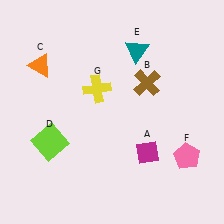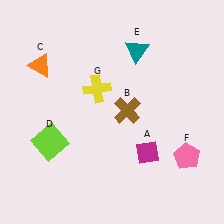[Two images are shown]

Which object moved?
The brown cross (B) moved down.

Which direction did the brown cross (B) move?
The brown cross (B) moved down.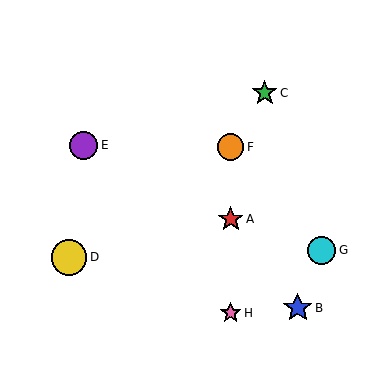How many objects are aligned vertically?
3 objects (A, F, H) are aligned vertically.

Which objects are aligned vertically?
Objects A, F, H are aligned vertically.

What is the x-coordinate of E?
Object E is at x≈84.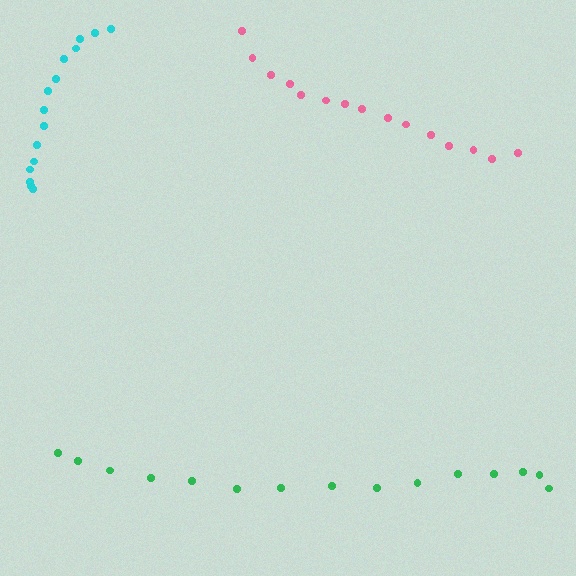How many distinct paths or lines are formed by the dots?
There are 3 distinct paths.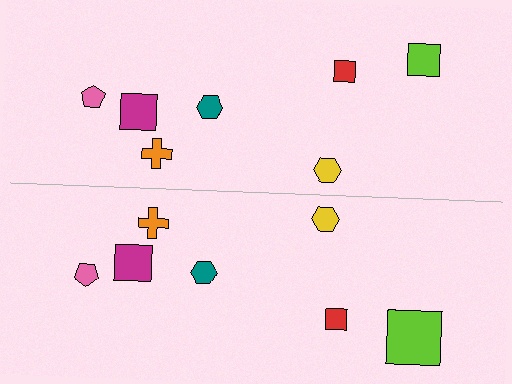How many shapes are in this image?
There are 14 shapes in this image.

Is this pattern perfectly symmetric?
No, the pattern is not perfectly symmetric. The lime square on the bottom side has a different size than its mirror counterpart.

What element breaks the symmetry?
The lime square on the bottom side has a different size than its mirror counterpart.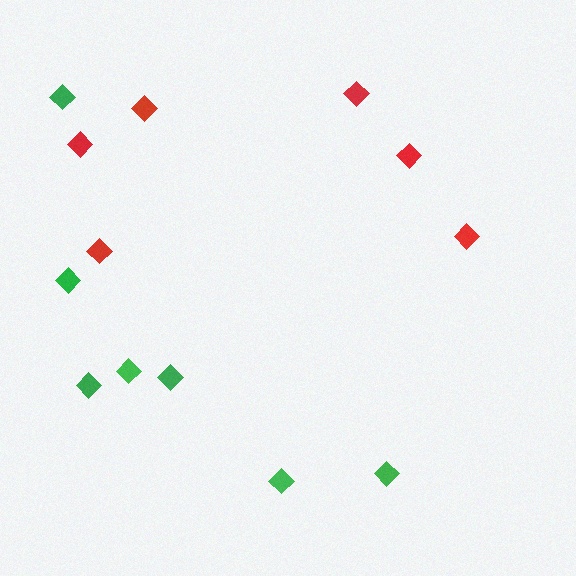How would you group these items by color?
There are 2 groups: one group of green diamonds (7) and one group of red diamonds (6).